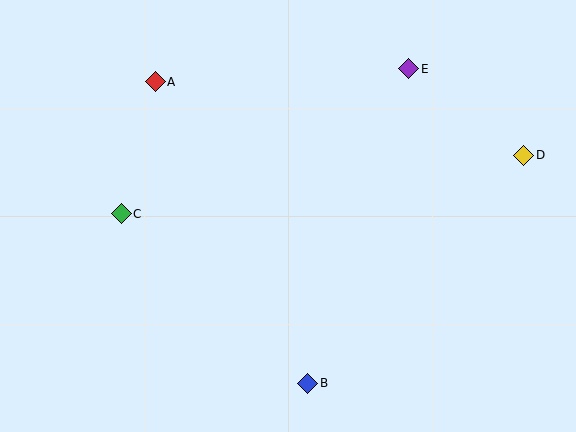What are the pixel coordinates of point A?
Point A is at (155, 82).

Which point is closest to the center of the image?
Point C at (121, 214) is closest to the center.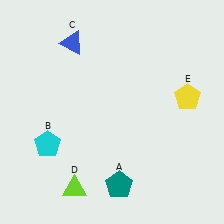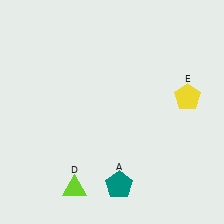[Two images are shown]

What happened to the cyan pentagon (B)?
The cyan pentagon (B) was removed in Image 2. It was in the bottom-left area of Image 1.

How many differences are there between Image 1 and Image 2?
There are 2 differences between the two images.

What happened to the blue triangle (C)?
The blue triangle (C) was removed in Image 2. It was in the top-left area of Image 1.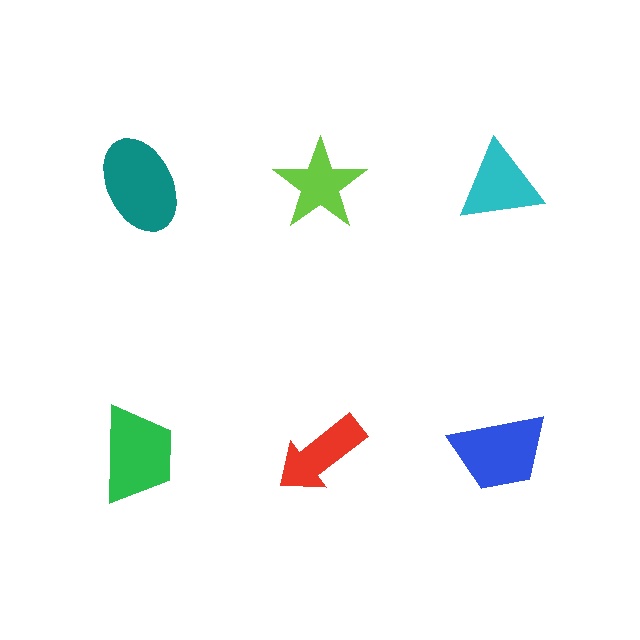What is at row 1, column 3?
A cyan triangle.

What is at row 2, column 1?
A green trapezoid.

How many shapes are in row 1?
3 shapes.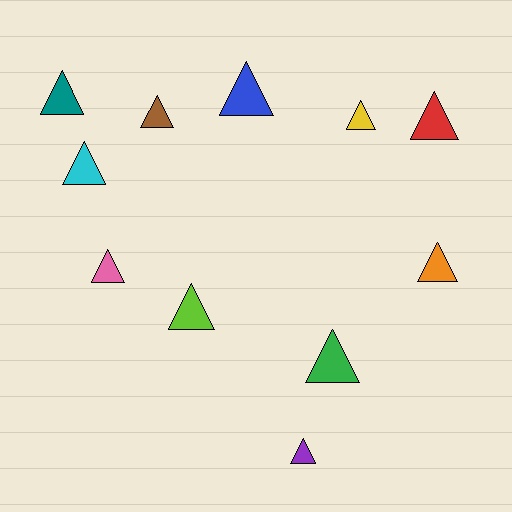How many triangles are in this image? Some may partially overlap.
There are 11 triangles.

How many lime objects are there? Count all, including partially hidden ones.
There is 1 lime object.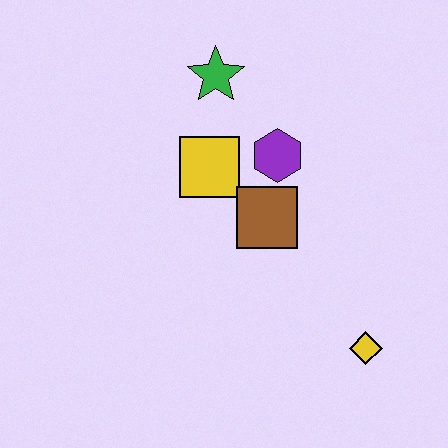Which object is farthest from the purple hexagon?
The yellow diamond is farthest from the purple hexagon.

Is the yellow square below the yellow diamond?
No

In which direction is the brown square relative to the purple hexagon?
The brown square is below the purple hexagon.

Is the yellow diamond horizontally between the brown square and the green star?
No